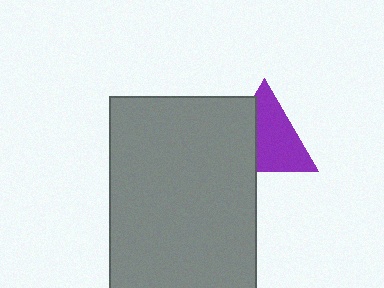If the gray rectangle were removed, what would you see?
You would see the complete purple triangle.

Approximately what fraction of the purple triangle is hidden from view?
Roughly 38% of the purple triangle is hidden behind the gray rectangle.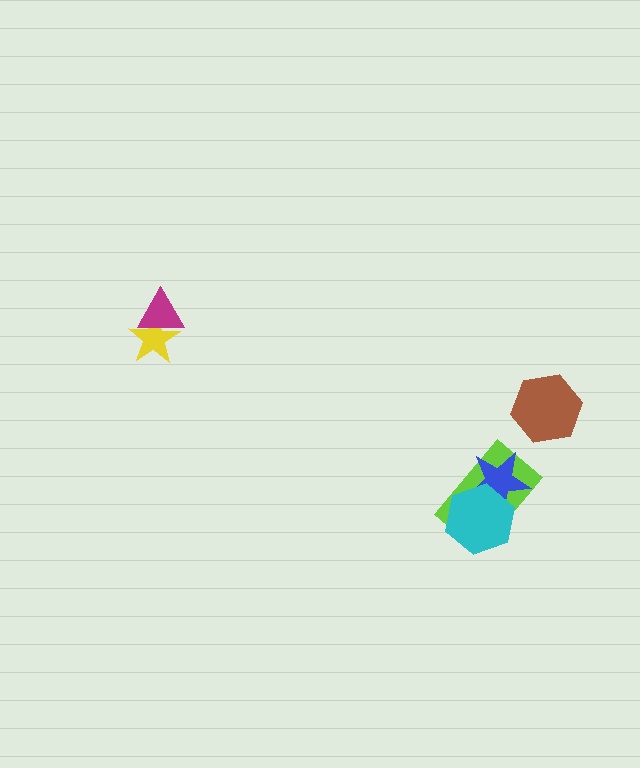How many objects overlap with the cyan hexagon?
2 objects overlap with the cyan hexagon.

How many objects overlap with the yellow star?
1 object overlaps with the yellow star.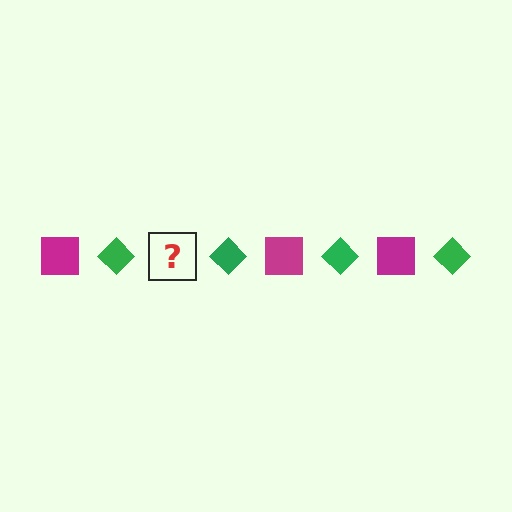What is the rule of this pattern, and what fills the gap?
The rule is that the pattern alternates between magenta square and green diamond. The gap should be filled with a magenta square.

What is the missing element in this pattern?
The missing element is a magenta square.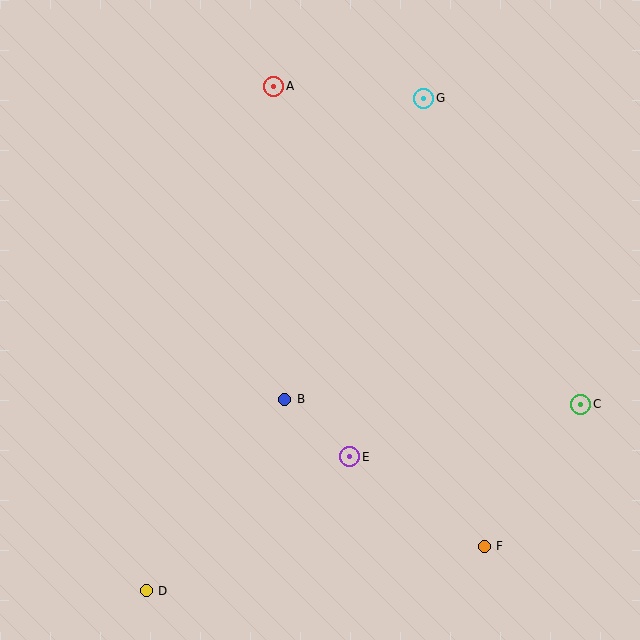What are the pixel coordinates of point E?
Point E is at (350, 457).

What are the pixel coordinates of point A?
Point A is at (274, 86).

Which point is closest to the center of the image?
Point B at (285, 399) is closest to the center.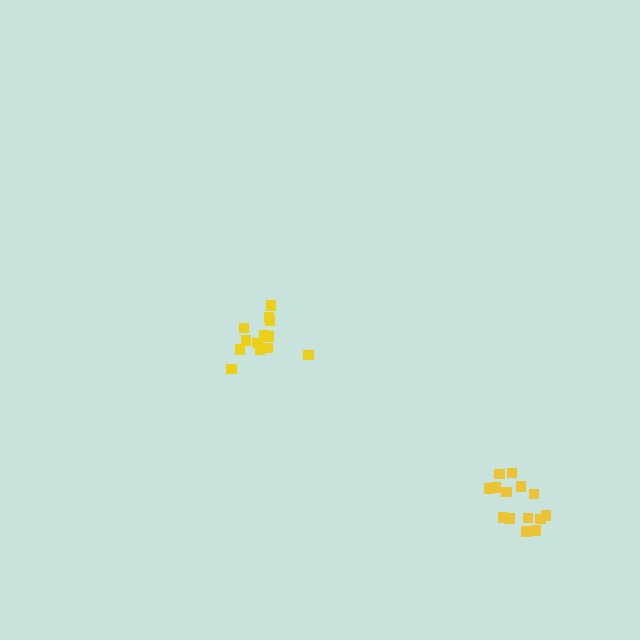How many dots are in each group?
Group 1: 13 dots, Group 2: 14 dots (27 total).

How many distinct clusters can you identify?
There are 2 distinct clusters.